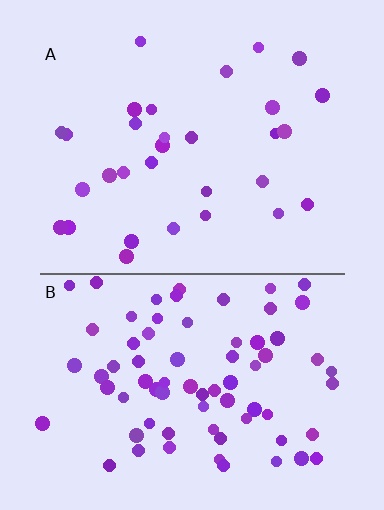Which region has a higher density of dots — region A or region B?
B (the bottom).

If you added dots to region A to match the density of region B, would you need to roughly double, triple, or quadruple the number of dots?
Approximately double.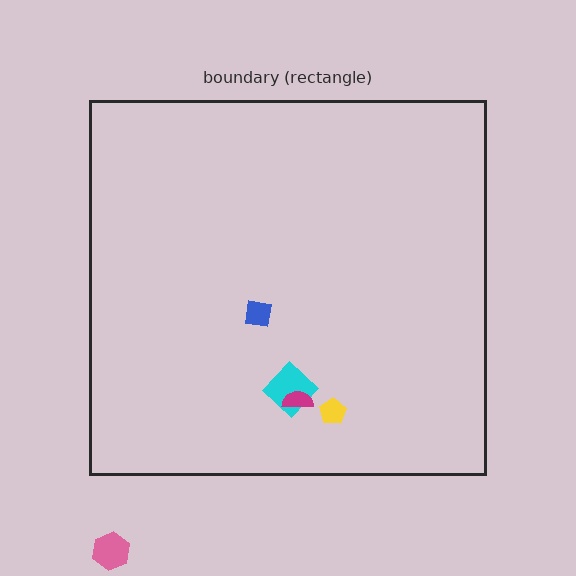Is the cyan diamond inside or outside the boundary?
Inside.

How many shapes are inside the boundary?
4 inside, 1 outside.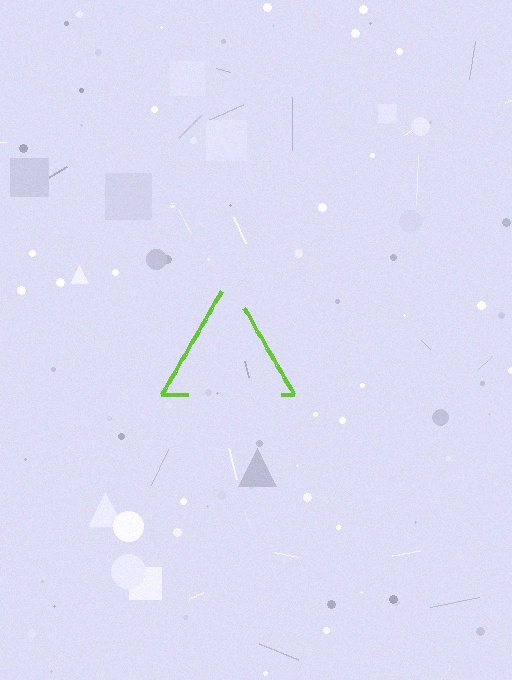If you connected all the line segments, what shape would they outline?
They would outline a triangle.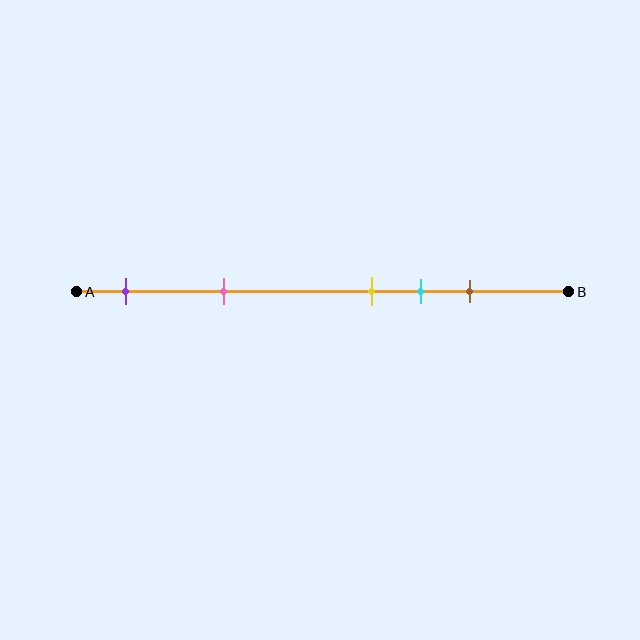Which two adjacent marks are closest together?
The yellow and cyan marks are the closest adjacent pair.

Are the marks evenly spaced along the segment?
No, the marks are not evenly spaced.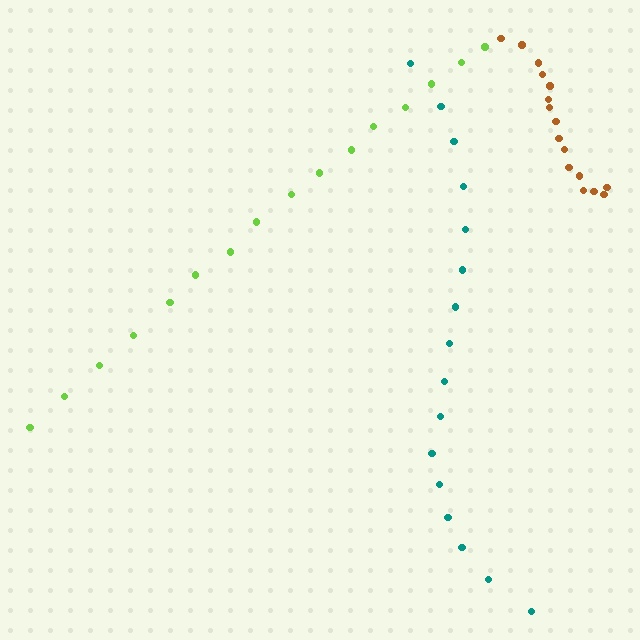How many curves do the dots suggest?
There are 3 distinct paths.